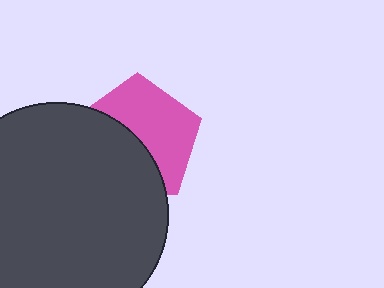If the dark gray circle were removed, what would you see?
You would see the complete pink pentagon.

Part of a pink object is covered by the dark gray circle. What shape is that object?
It is a pentagon.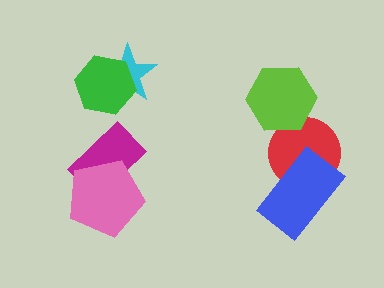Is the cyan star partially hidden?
Yes, it is partially covered by another shape.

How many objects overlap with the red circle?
2 objects overlap with the red circle.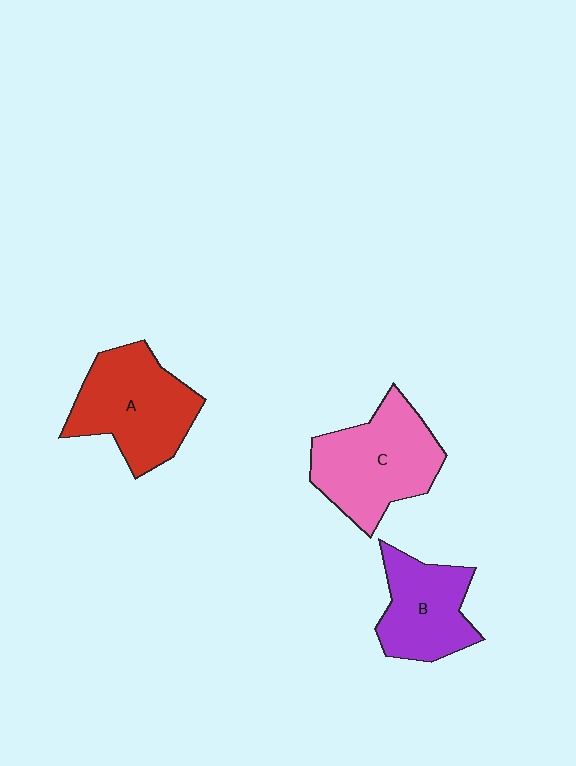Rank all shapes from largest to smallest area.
From largest to smallest: C (pink), A (red), B (purple).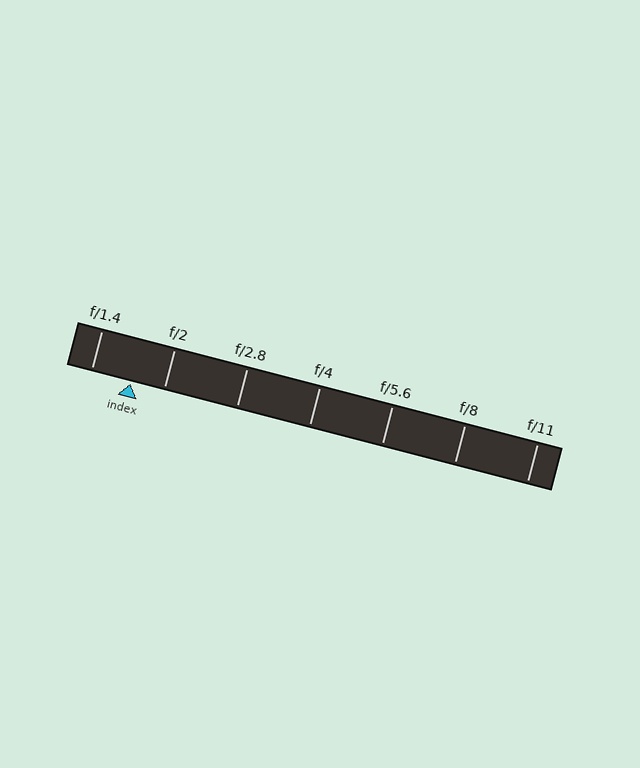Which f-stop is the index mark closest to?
The index mark is closest to f/2.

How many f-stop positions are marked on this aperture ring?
There are 7 f-stop positions marked.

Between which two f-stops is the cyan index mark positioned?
The index mark is between f/1.4 and f/2.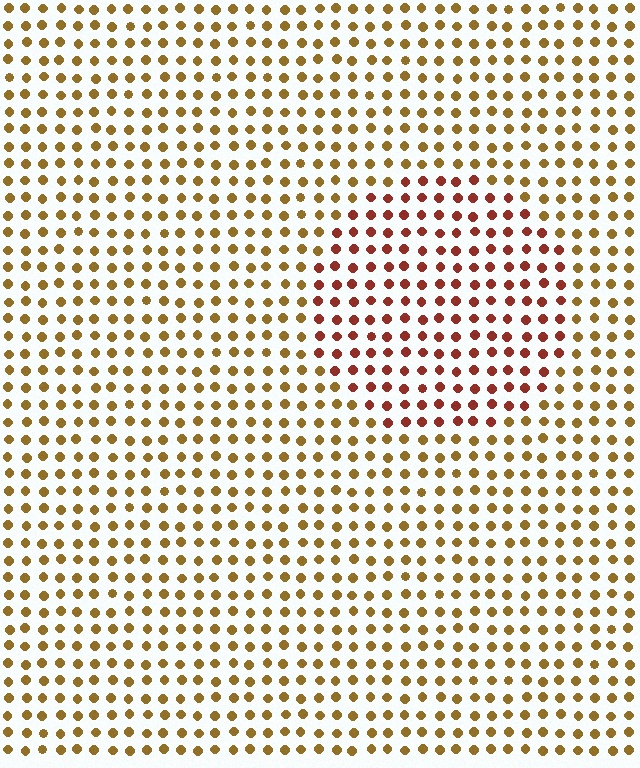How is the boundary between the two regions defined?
The boundary is defined purely by a slight shift in hue (about 37 degrees). Spacing, size, and orientation are identical on both sides.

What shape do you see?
I see a circle.